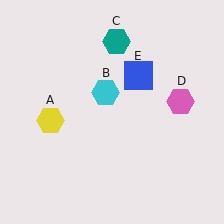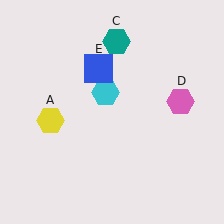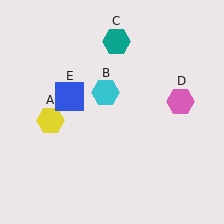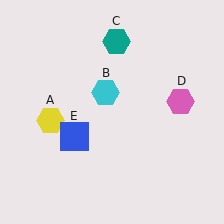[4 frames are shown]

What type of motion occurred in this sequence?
The blue square (object E) rotated counterclockwise around the center of the scene.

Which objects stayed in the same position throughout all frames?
Yellow hexagon (object A) and cyan hexagon (object B) and teal hexagon (object C) and pink hexagon (object D) remained stationary.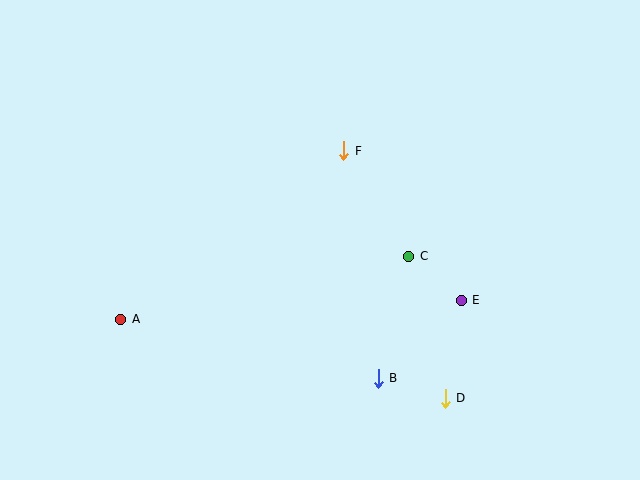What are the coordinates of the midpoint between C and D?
The midpoint between C and D is at (427, 327).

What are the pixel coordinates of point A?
Point A is at (121, 319).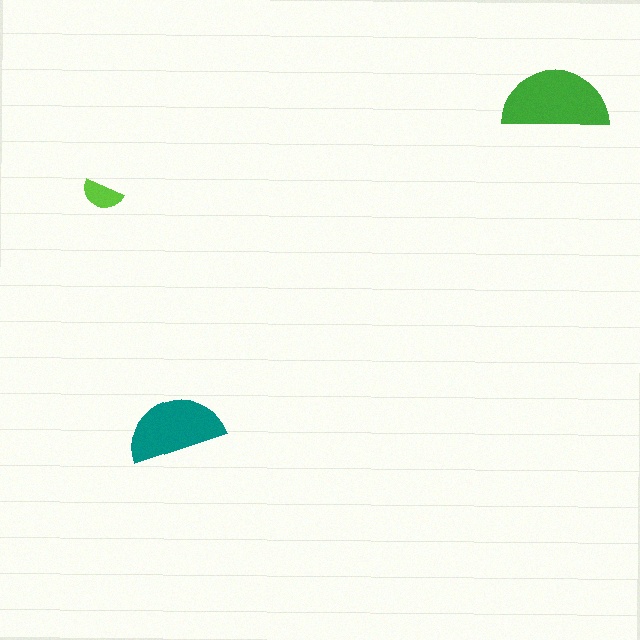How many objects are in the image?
There are 3 objects in the image.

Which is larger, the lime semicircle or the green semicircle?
The green one.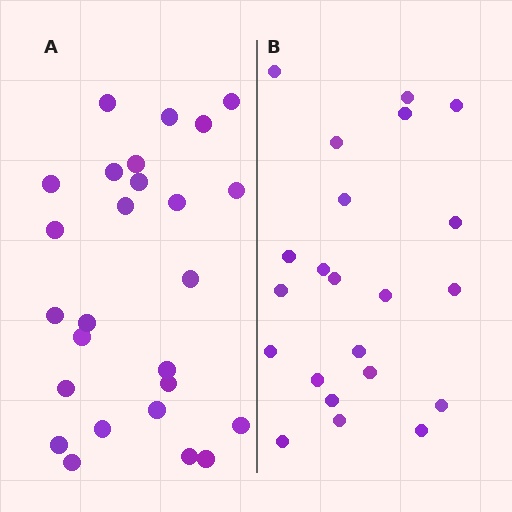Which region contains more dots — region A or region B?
Region A (the left region) has more dots.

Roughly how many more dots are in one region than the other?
Region A has about 4 more dots than region B.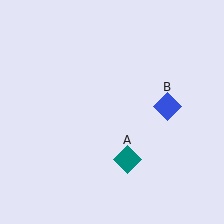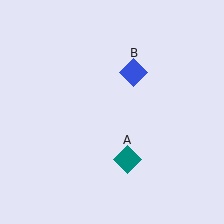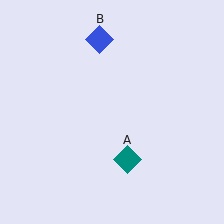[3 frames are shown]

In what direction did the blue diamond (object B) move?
The blue diamond (object B) moved up and to the left.